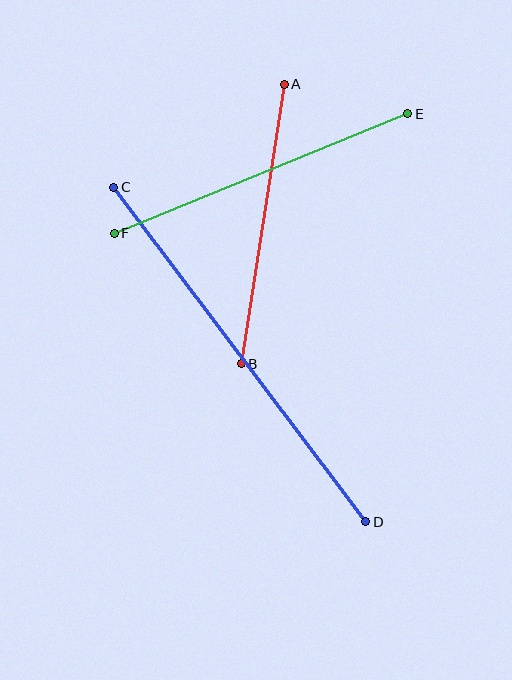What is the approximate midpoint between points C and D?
The midpoint is at approximately (240, 355) pixels.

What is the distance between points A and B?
The distance is approximately 283 pixels.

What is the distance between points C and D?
The distance is approximately 419 pixels.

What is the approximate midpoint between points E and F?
The midpoint is at approximately (261, 173) pixels.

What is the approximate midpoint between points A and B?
The midpoint is at approximately (263, 224) pixels.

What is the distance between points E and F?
The distance is approximately 317 pixels.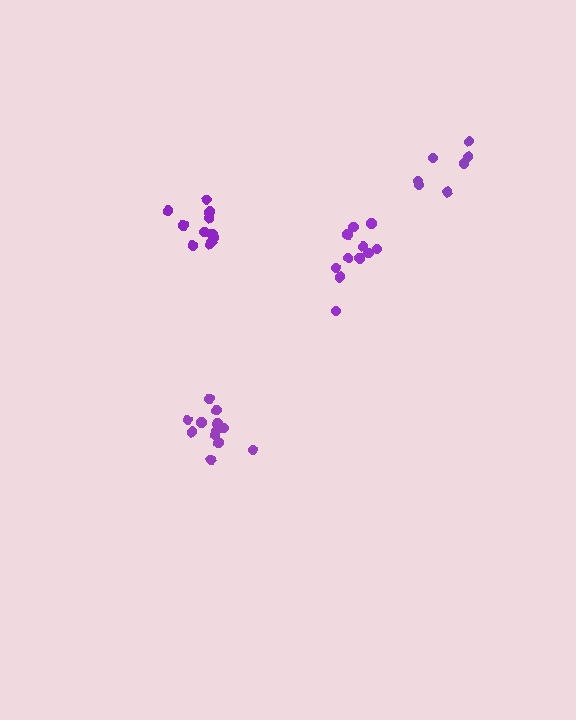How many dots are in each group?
Group 1: 11 dots, Group 2: 7 dots, Group 3: 11 dots, Group 4: 12 dots (41 total).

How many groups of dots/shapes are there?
There are 4 groups.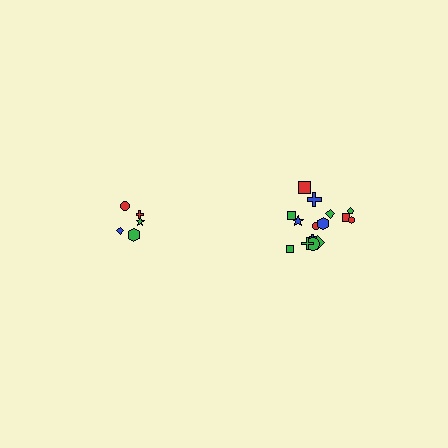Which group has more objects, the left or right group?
The right group.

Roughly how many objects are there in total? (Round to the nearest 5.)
Roughly 20 objects in total.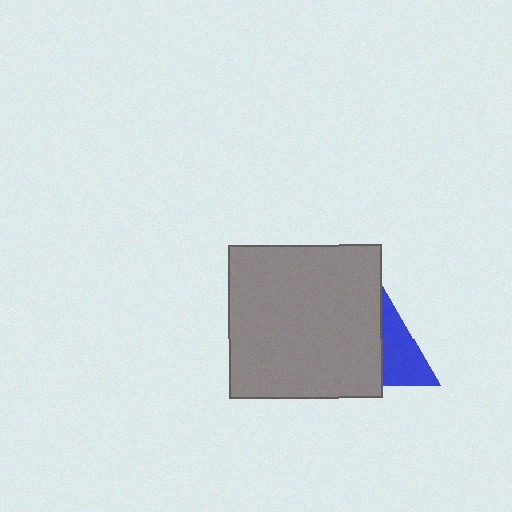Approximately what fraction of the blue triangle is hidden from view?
Roughly 55% of the blue triangle is hidden behind the gray square.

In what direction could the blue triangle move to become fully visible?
The blue triangle could move right. That would shift it out from behind the gray square entirely.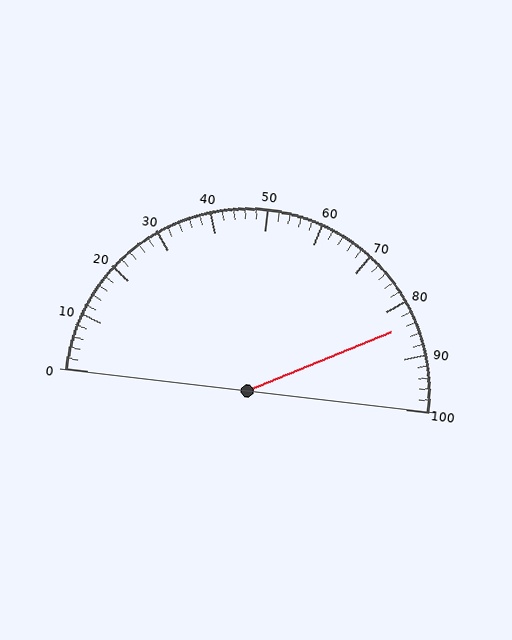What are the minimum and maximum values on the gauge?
The gauge ranges from 0 to 100.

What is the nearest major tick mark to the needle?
The nearest major tick mark is 80.